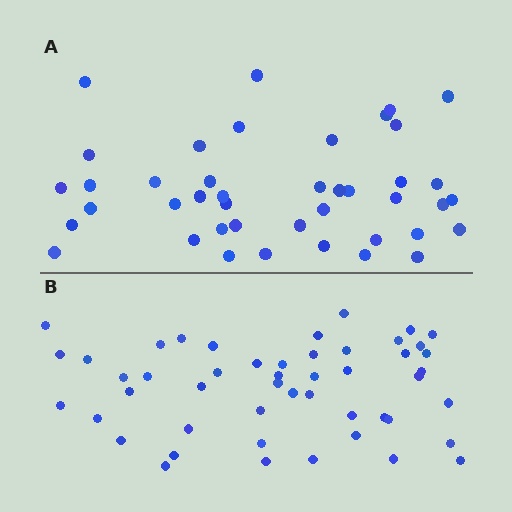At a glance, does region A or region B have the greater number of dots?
Region B (the bottom region) has more dots.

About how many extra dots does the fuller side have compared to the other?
Region B has roughly 8 or so more dots than region A.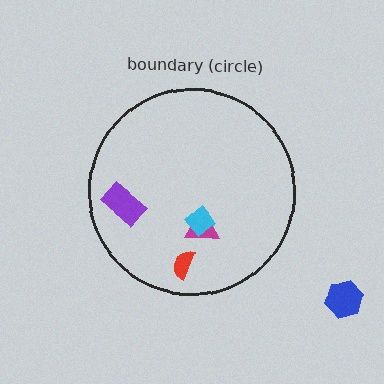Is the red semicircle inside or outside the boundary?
Inside.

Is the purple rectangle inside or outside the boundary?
Inside.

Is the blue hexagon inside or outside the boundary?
Outside.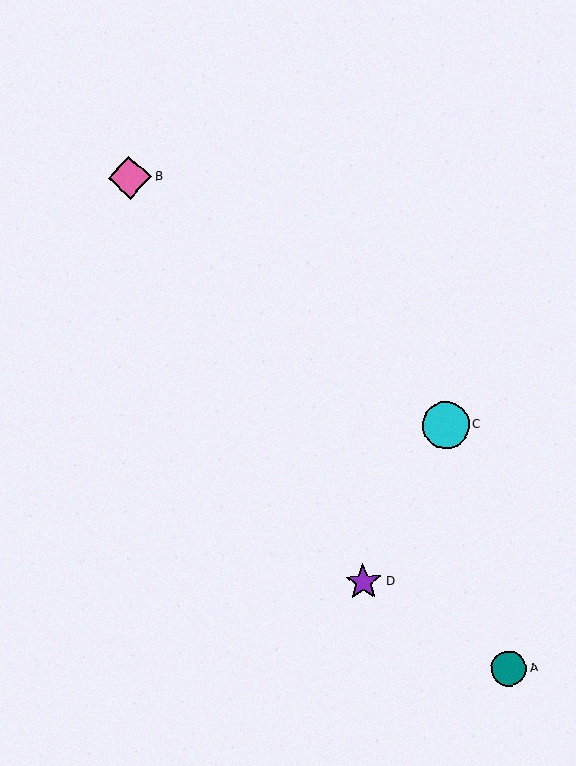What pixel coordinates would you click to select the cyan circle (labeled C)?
Click at (446, 425) to select the cyan circle C.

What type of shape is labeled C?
Shape C is a cyan circle.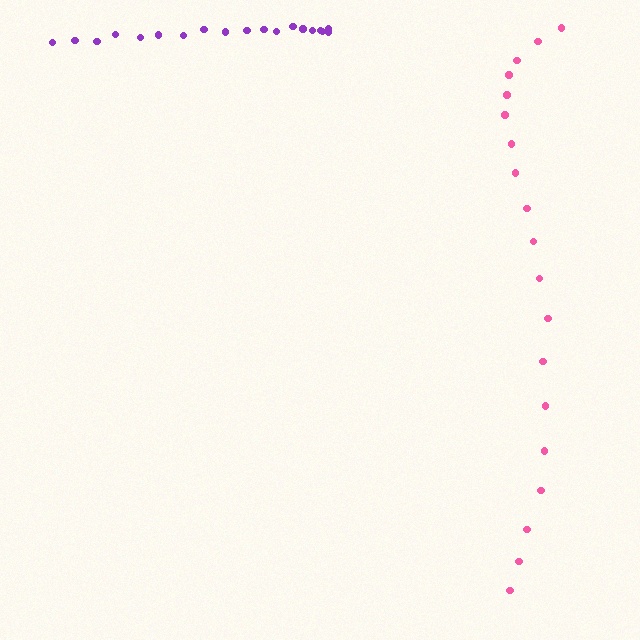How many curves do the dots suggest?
There are 2 distinct paths.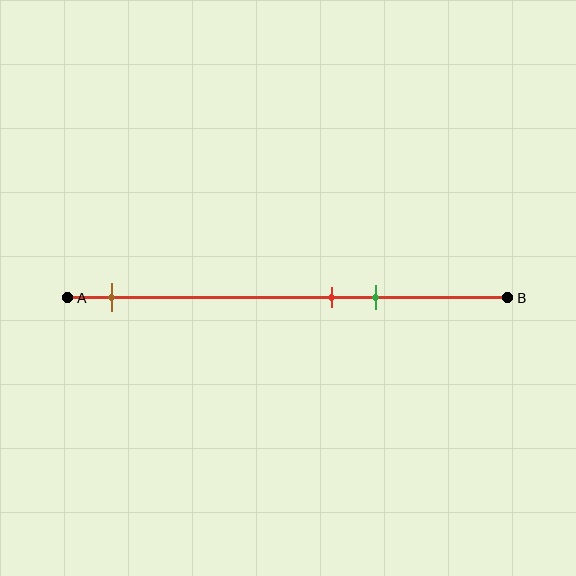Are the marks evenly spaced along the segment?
No, the marks are not evenly spaced.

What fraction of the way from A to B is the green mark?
The green mark is approximately 70% (0.7) of the way from A to B.